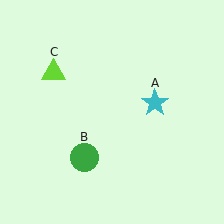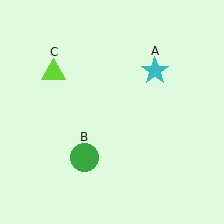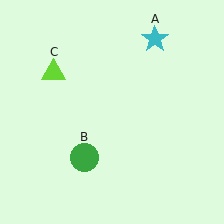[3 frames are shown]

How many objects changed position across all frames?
1 object changed position: cyan star (object A).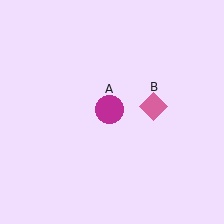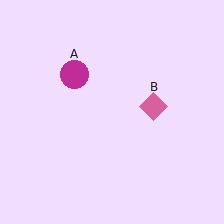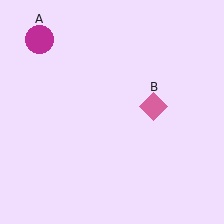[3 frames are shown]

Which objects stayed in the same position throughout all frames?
Pink diamond (object B) remained stationary.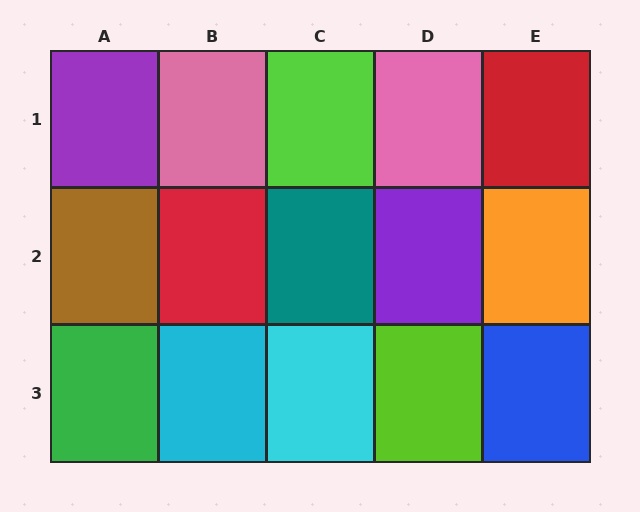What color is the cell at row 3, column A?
Green.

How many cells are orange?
1 cell is orange.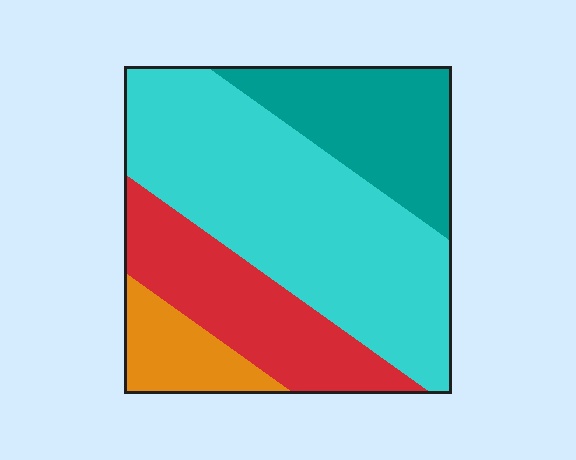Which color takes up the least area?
Orange, at roughly 10%.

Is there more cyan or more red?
Cyan.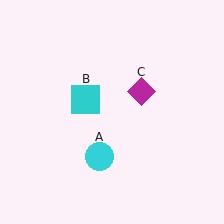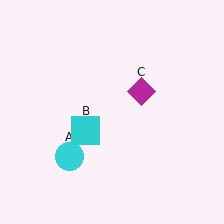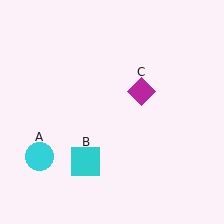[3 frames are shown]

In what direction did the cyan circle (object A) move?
The cyan circle (object A) moved left.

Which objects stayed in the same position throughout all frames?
Magenta diamond (object C) remained stationary.